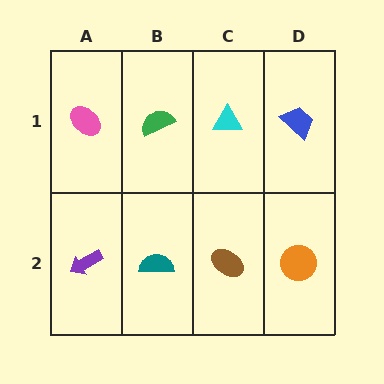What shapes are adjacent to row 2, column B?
A green semicircle (row 1, column B), a purple arrow (row 2, column A), a brown ellipse (row 2, column C).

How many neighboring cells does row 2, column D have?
2.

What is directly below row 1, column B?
A teal semicircle.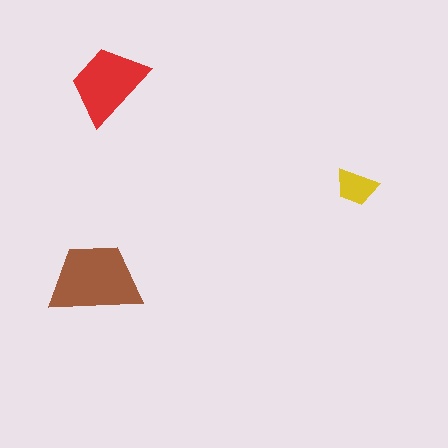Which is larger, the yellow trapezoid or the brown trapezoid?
The brown one.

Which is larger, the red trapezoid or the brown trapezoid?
The brown one.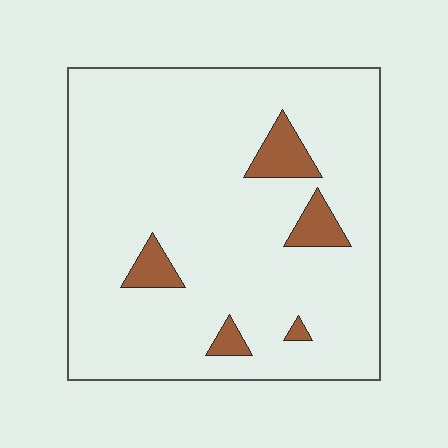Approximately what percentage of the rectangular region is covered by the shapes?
Approximately 10%.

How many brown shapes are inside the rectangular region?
5.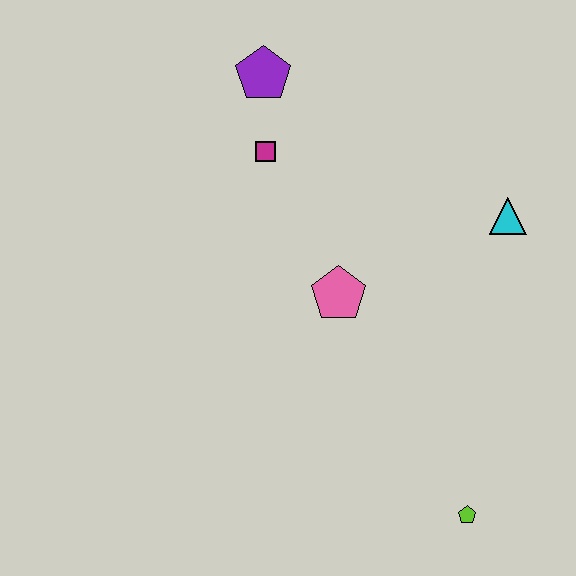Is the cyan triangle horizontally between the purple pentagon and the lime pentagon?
No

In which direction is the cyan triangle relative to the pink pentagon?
The cyan triangle is to the right of the pink pentagon.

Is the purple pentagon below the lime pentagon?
No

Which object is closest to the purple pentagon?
The magenta square is closest to the purple pentagon.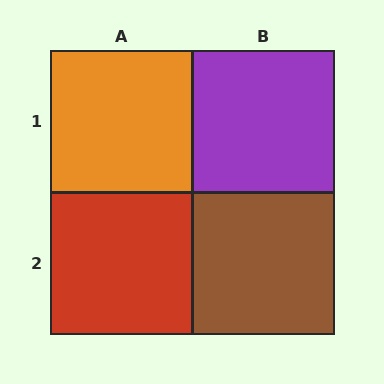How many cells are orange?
1 cell is orange.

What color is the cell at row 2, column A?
Red.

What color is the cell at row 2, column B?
Brown.